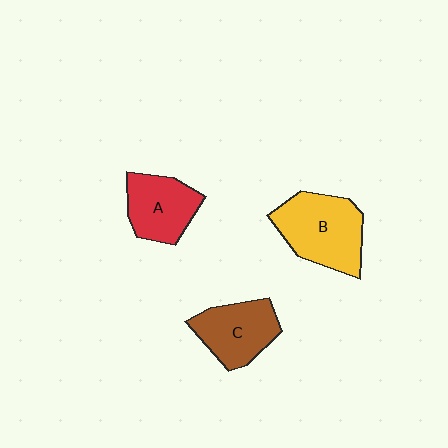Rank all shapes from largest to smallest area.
From largest to smallest: B (yellow), C (brown), A (red).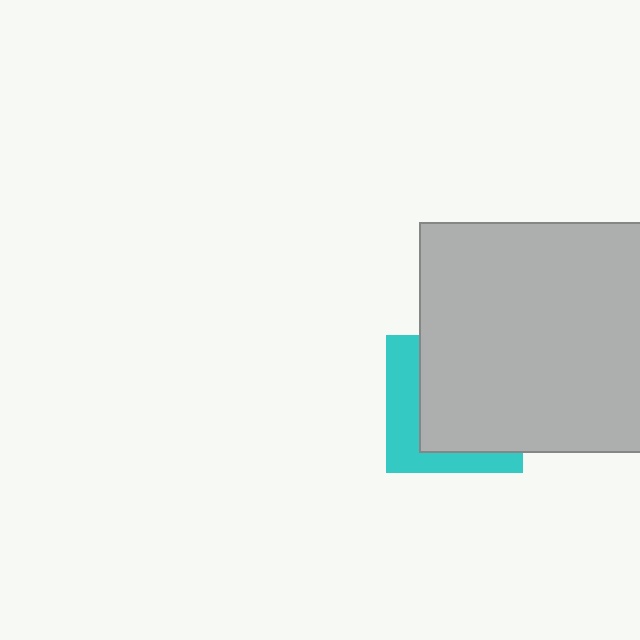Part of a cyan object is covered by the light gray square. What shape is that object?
It is a square.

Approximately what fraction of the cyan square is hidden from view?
Roughly 64% of the cyan square is hidden behind the light gray square.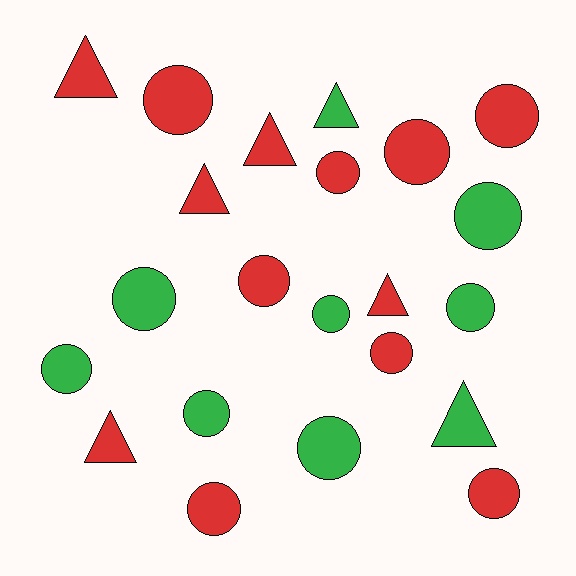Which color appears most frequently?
Red, with 13 objects.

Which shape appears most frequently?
Circle, with 15 objects.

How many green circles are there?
There are 7 green circles.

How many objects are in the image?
There are 22 objects.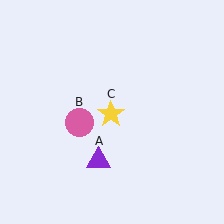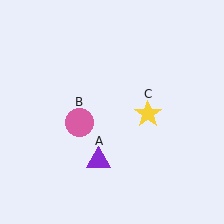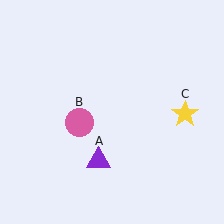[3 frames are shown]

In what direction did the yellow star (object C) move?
The yellow star (object C) moved right.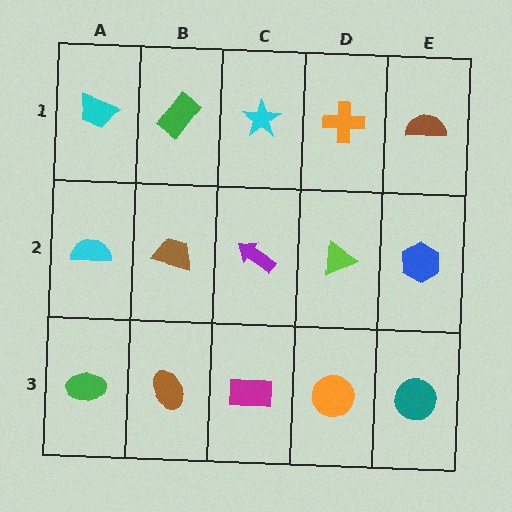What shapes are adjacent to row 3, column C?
A purple arrow (row 2, column C), a brown ellipse (row 3, column B), an orange circle (row 3, column D).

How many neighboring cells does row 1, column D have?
3.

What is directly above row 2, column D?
An orange cross.